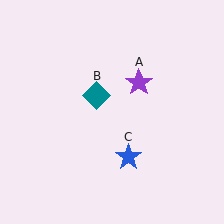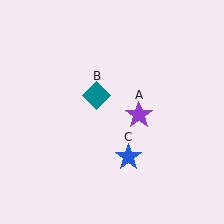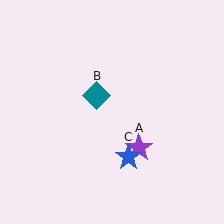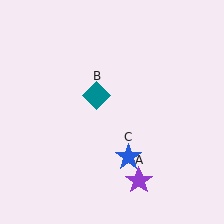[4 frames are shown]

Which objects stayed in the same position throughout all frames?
Teal diamond (object B) and blue star (object C) remained stationary.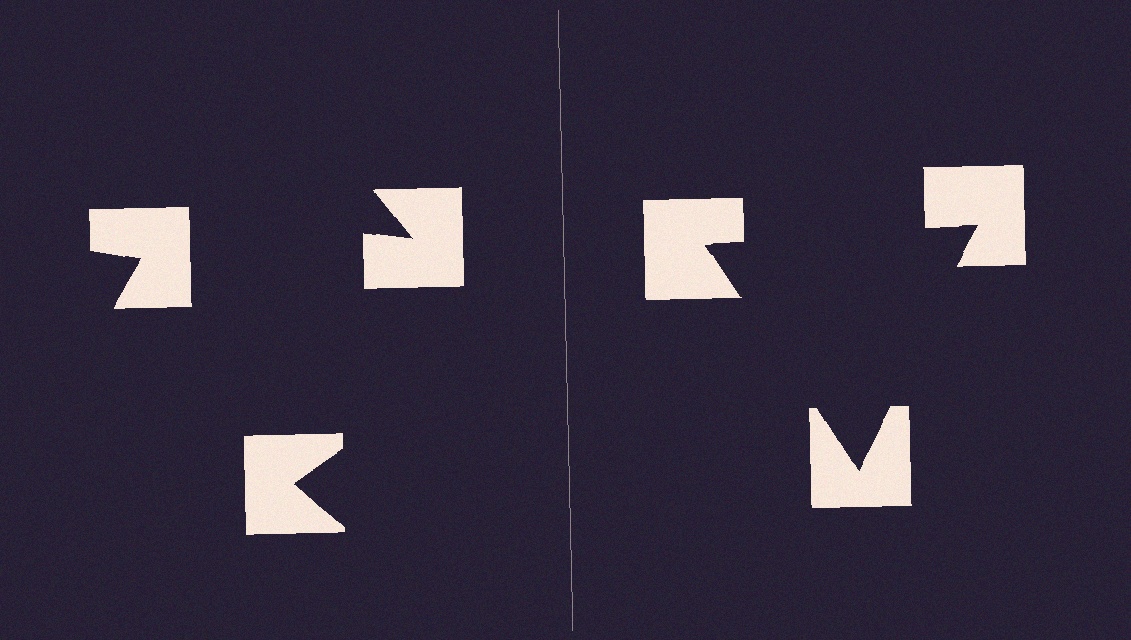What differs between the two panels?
The notched squares are positioned identically on both sides; only the wedge orientations differ. On the right they align to a triangle; on the left they are misaligned.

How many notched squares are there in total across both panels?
6 — 3 on each side.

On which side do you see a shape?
An illusory triangle appears on the right side. On the left side the wedge cuts are rotated, so no coherent shape forms.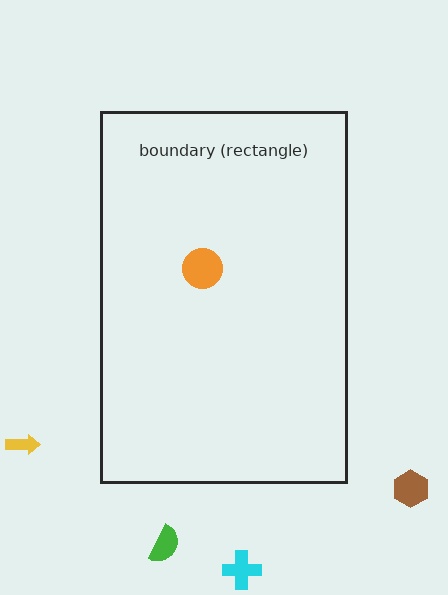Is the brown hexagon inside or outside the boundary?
Outside.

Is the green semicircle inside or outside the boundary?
Outside.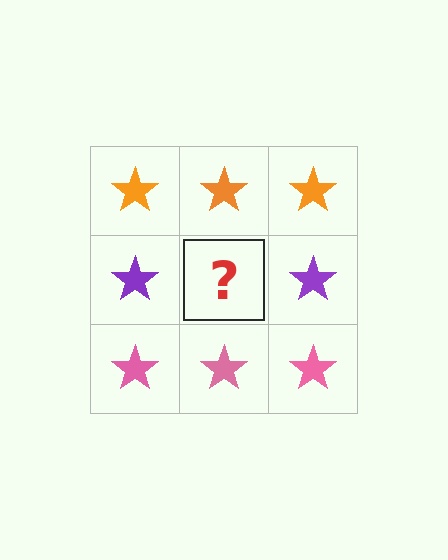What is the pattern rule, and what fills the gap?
The rule is that each row has a consistent color. The gap should be filled with a purple star.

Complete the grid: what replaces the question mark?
The question mark should be replaced with a purple star.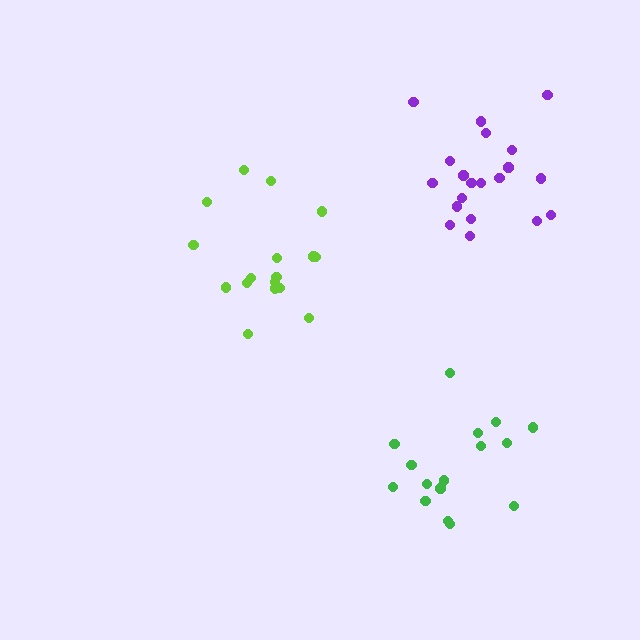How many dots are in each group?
Group 1: 16 dots, Group 2: 17 dots, Group 3: 20 dots (53 total).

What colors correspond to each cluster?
The clusters are colored: green, lime, purple.